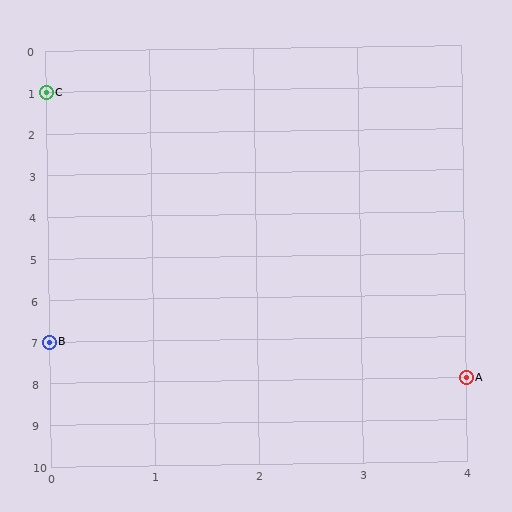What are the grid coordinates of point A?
Point A is at grid coordinates (4, 8).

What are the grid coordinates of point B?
Point B is at grid coordinates (0, 7).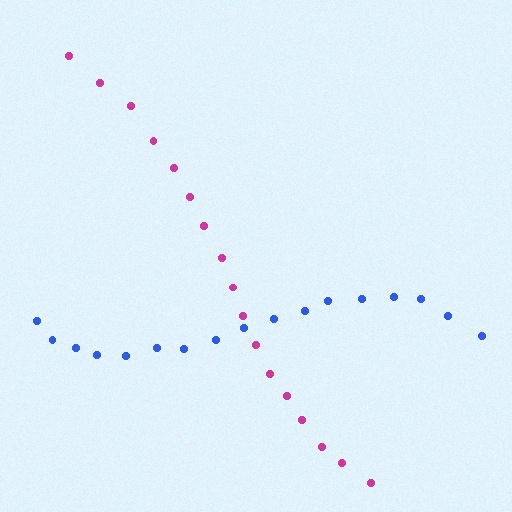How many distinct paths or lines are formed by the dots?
There are 2 distinct paths.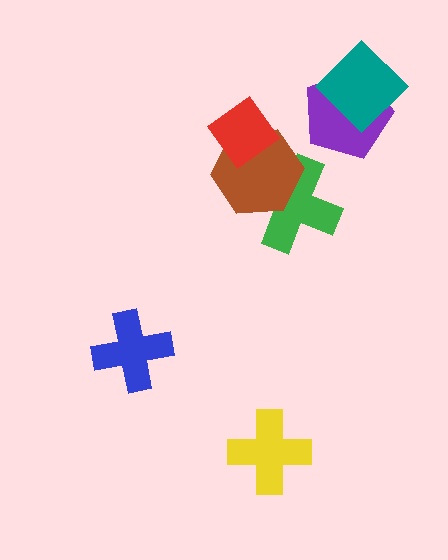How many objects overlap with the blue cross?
0 objects overlap with the blue cross.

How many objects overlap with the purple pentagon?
1 object overlaps with the purple pentagon.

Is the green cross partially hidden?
Yes, it is partially covered by another shape.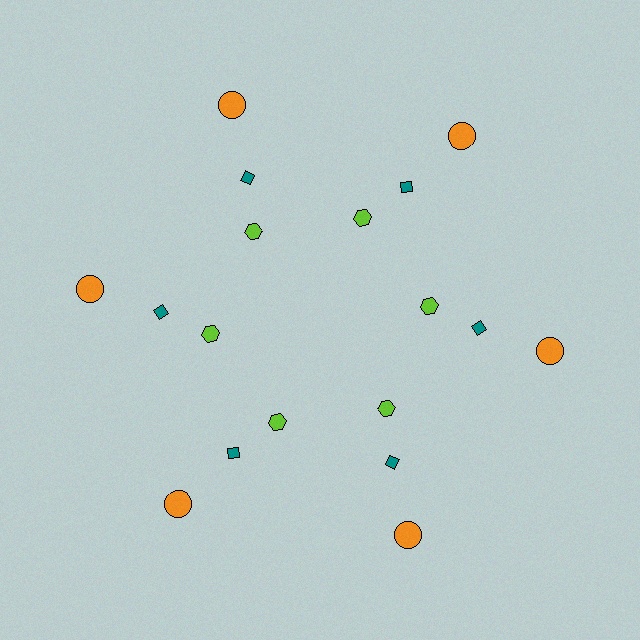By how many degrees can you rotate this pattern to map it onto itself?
The pattern maps onto itself every 60 degrees of rotation.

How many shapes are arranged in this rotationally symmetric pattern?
There are 18 shapes, arranged in 6 groups of 3.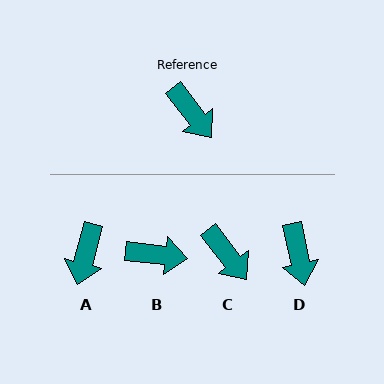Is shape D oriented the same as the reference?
No, it is off by about 26 degrees.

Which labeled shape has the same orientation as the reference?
C.